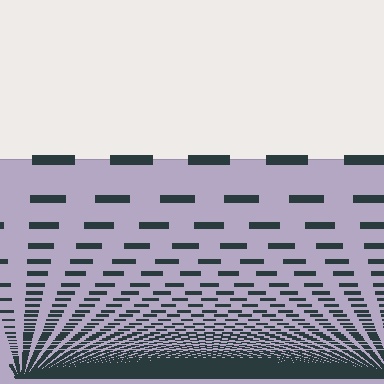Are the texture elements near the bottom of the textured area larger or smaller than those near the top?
Smaller. The gradient is inverted — elements near the bottom are smaller and denser.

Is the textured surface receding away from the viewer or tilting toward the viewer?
The surface appears to tilt toward the viewer. Texture elements get larger and sparser toward the top.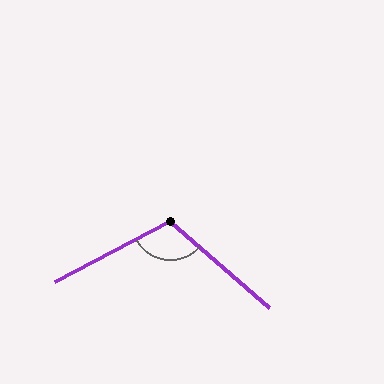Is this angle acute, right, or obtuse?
It is obtuse.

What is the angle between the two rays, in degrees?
Approximately 112 degrees.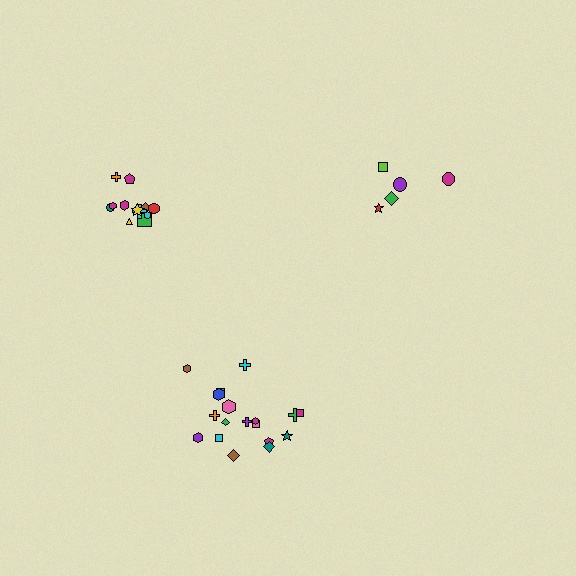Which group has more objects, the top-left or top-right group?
The top-left group.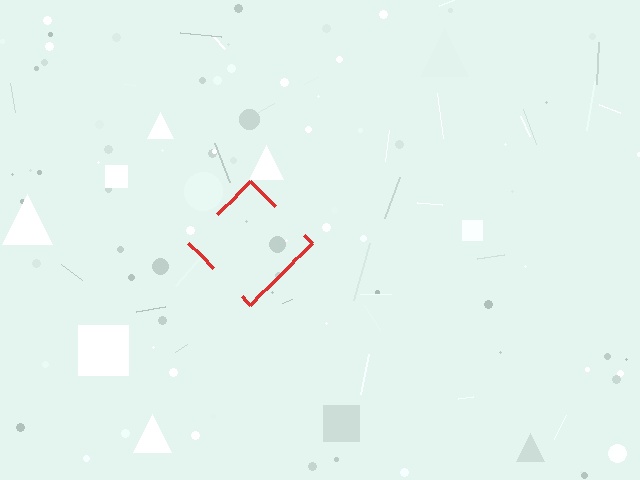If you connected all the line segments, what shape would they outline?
They would outline a diamond.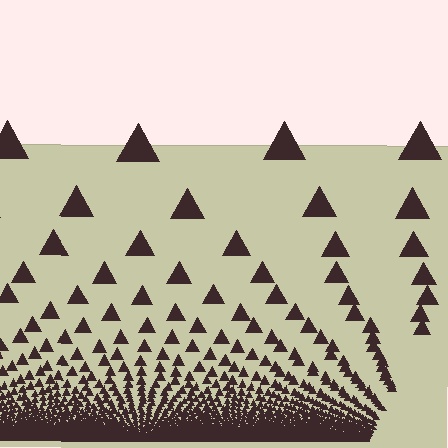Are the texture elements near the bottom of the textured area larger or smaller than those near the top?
Smaller. The gradient is inverted — elements near the bottom are smaller and denser.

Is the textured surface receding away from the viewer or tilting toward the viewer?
The surface appears to tilt toward the viewer. Texture elements get larger and sparser toward the top.